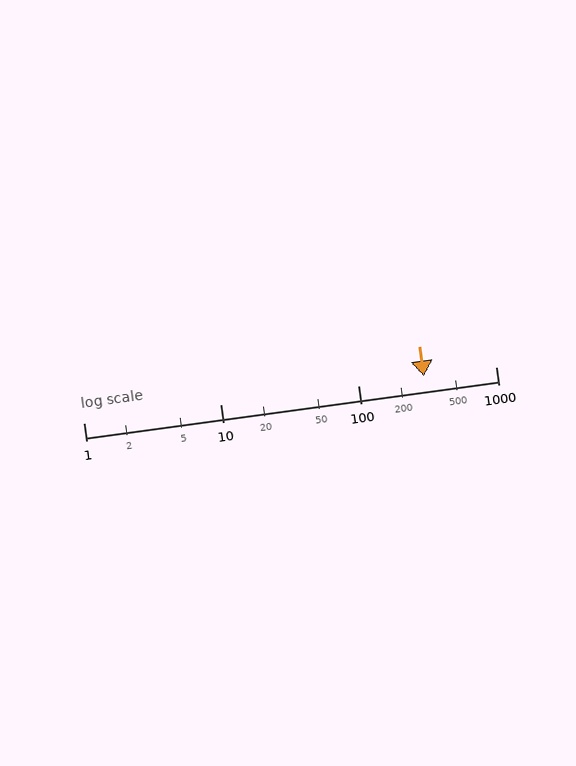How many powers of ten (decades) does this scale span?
The scale spans 3 decades, from 1 to 1000.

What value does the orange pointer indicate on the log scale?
The pointer indicates approximately 300.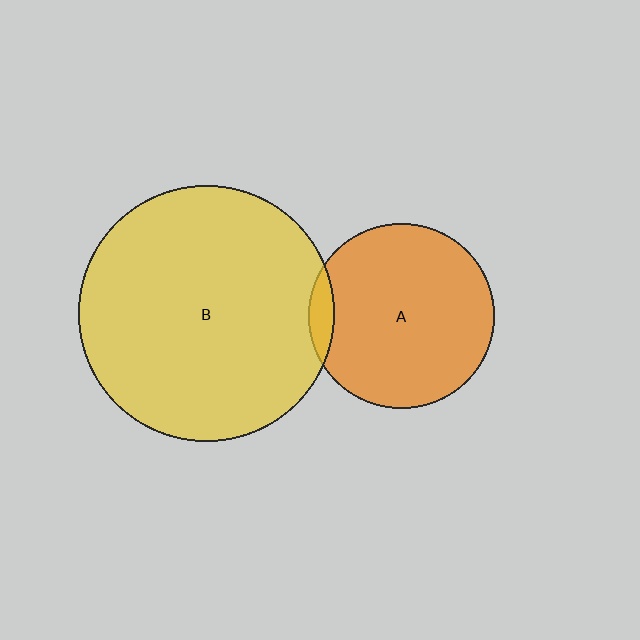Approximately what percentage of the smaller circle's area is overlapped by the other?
Approximately 5%.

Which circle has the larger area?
Circle B (yellow).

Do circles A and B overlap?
Yes.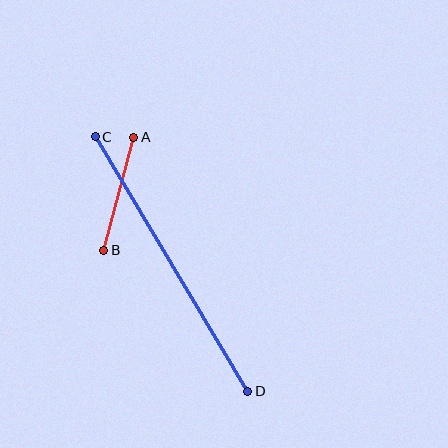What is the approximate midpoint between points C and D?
The midpoint is at approximately (172, 264) pixels.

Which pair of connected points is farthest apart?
Points C and D are farthest apart.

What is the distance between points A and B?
The distance is approximately 117 pixels.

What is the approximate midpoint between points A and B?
The midpoint is at approximately (119, 194) pixels.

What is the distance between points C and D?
The distance is approximately 297 pixels.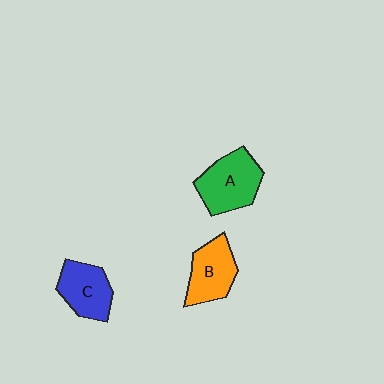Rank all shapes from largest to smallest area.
From largest to smallest: A (green), B (orange), C (blue).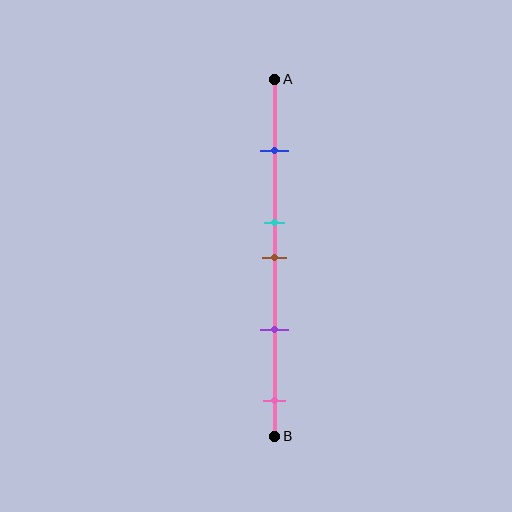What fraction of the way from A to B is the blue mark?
The blue mark is approximately 20% (0.2) of the way from A to B.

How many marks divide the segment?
There are 5 marks dividing the segment.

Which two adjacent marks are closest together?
The cyan and brown marks are the closest adjacent pair.